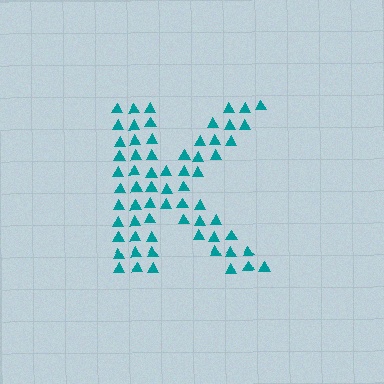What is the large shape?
The large shape is the letter K.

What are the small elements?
The small elements are triangles.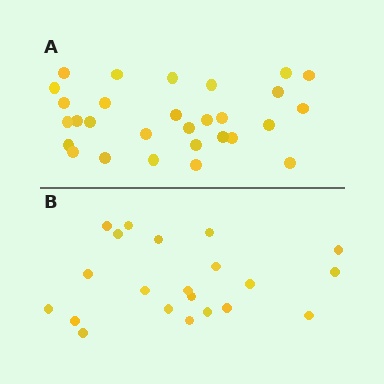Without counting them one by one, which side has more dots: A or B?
Region A (the top region) has more dots.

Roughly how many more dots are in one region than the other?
Region A has roughly 8 or so more dots than region B.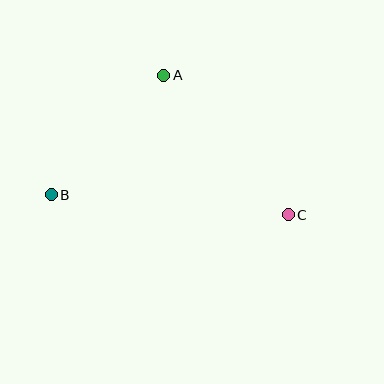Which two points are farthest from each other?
Points B and C are farthest from each other.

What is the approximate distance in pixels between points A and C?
The distance between A and C is approximately 187 pixels.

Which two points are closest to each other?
Points A and B are closest to each other.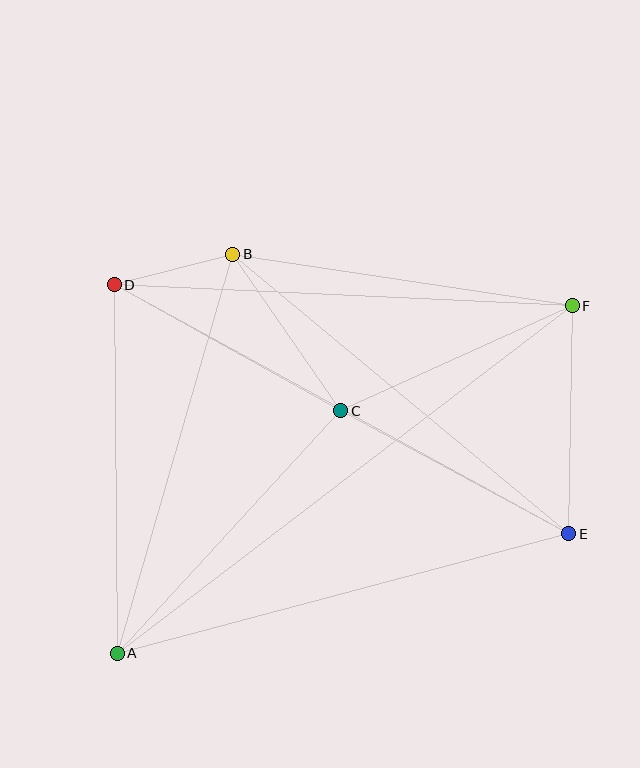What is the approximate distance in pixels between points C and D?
The distance between C and D is approximately 259 pixels.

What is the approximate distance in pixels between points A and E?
The distance between A and E is approximately 467 pixels.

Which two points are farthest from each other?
Points A and F are farthest from each other.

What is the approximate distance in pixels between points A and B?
The distance between A and B is approximately 416 pixels.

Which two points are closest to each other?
Points B and D are closest to each other.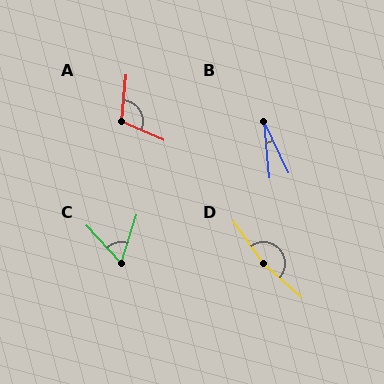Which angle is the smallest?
B, at approximately 20 degrees.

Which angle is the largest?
D, at approximately 167 degrees.